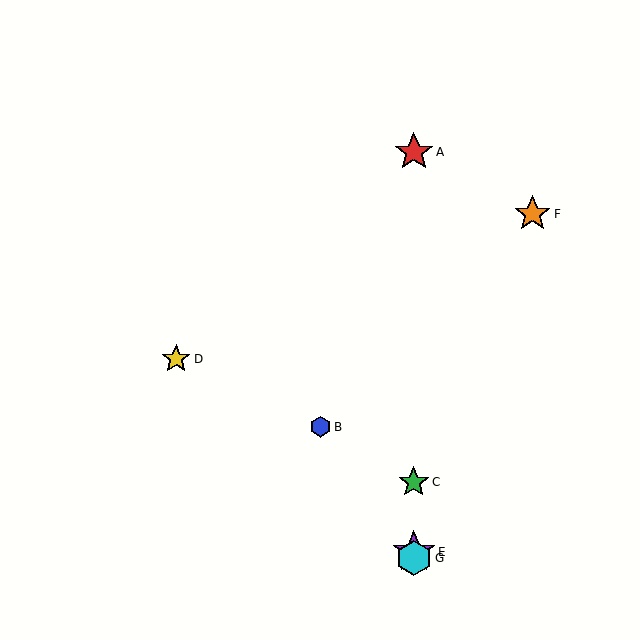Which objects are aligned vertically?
Objects A, C, E, G are aligned vertically.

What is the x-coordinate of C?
Object C is at x≈414.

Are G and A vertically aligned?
Yes, both are at x≈414.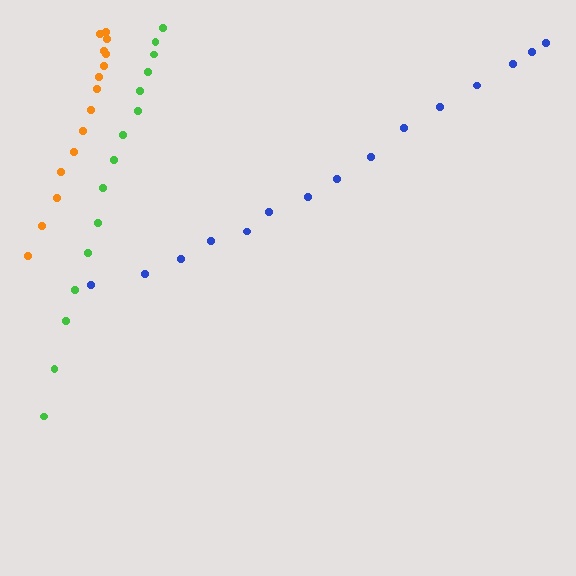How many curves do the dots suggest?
There are 3 distinct paths.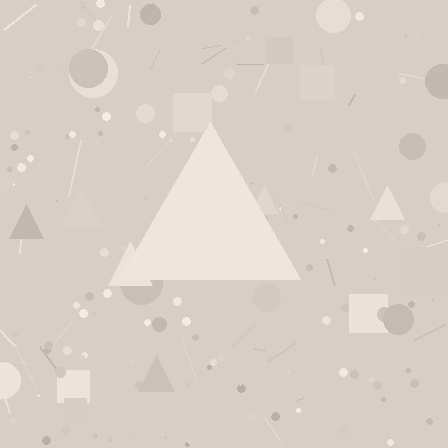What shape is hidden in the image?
A triangle is hidden in the image.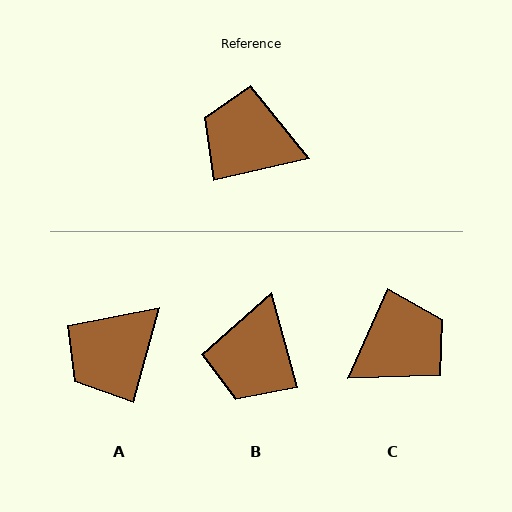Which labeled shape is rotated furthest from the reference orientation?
C, about 127 degrees away.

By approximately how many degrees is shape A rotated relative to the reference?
Approximately 62 degrees counter-clockwise.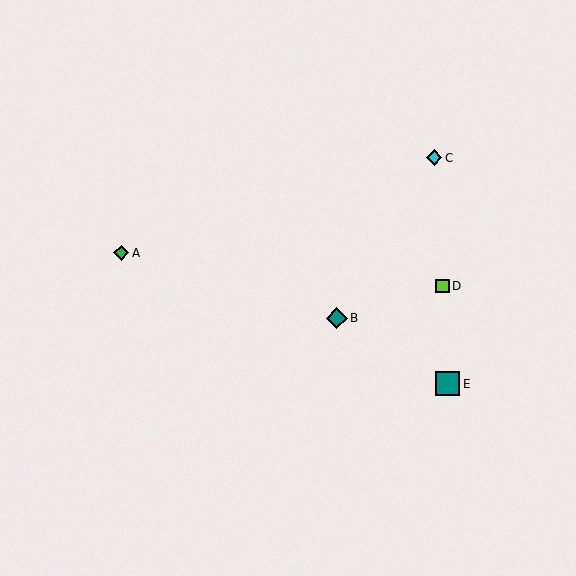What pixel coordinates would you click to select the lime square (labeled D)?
Click at (443, 286) to select the lime square D.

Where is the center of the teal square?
The center of the teal square is at (448, 384).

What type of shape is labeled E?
Shape E is a teal square.